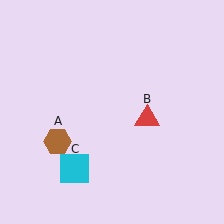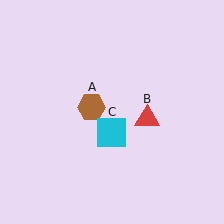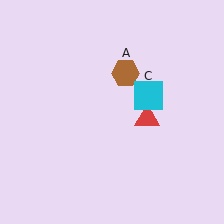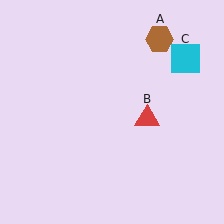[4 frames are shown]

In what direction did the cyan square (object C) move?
The cyan square (object C) moved up and to the right.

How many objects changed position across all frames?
2 objects changed position: brown hexagon (object A), cyan square (object C).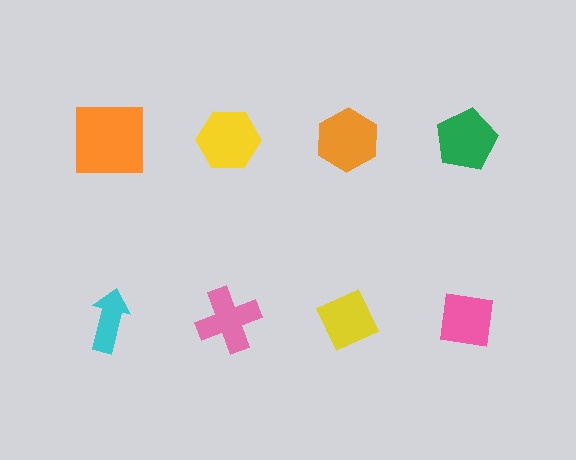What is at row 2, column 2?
A pink cross.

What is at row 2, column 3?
A yellow diamond.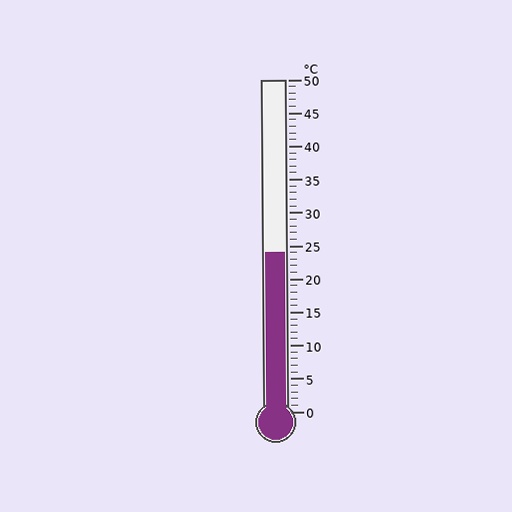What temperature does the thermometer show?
The thermometer shows approximately 24°C.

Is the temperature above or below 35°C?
The temperature is below 35°C.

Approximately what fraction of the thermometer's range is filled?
The thermometer is filled to approximately 50% of its range.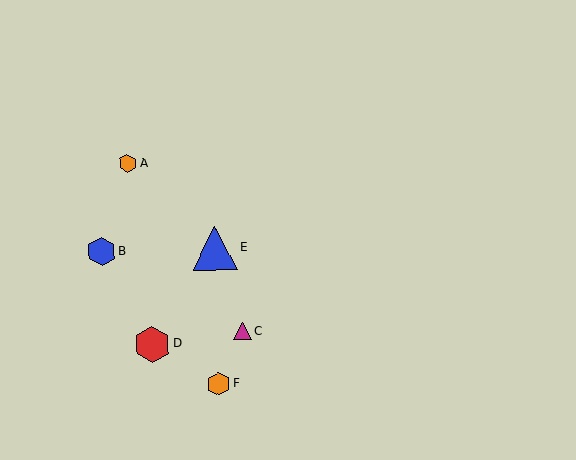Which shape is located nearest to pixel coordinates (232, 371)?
The orange hexagon (labeled F) at (219, 384) is nearest to that location.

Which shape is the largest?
The blue triangle (labeled E) is the largest.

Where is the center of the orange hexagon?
The center of the orange hexagon is at (219, 384).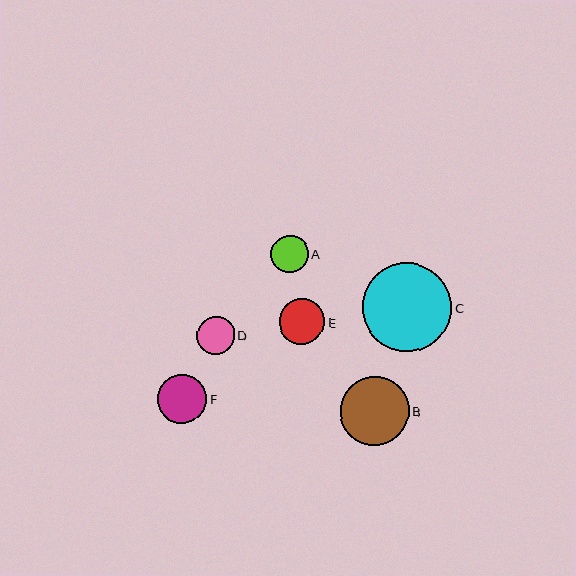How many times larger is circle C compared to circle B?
Circle C is approximately 1.3 times the size of circle B.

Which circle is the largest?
Circle C is the largest with a size of approximately 89 pixels.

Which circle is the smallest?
Circle A is the smallest with a size of approximately 37 pixels.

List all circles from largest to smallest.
From largest to smallest: C, B, F, E, D, A.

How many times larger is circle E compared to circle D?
Circle E is approximately 1.2 times the size of circle D.